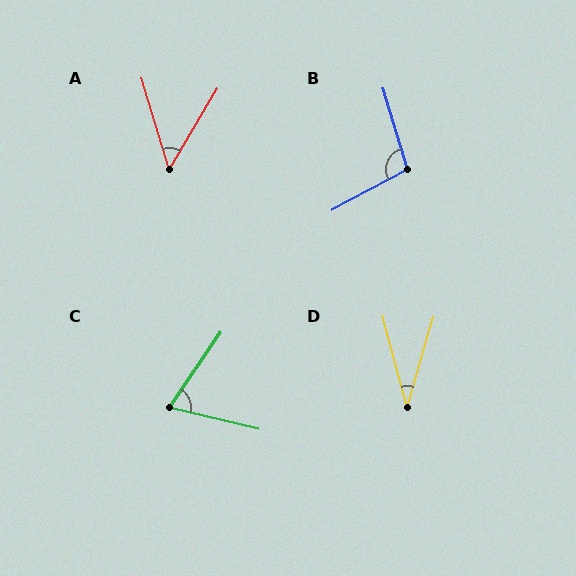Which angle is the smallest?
D, at approximately 31 degrees.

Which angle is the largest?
B, at approximately 102 degrees.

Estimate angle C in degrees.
Approximately 69 degrees.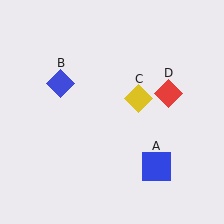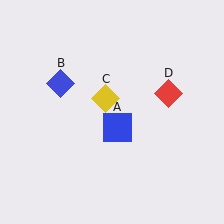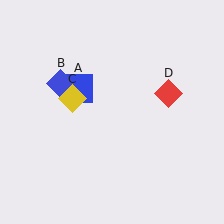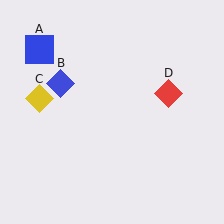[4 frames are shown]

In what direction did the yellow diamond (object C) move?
The yellow diamond (object C) moved left.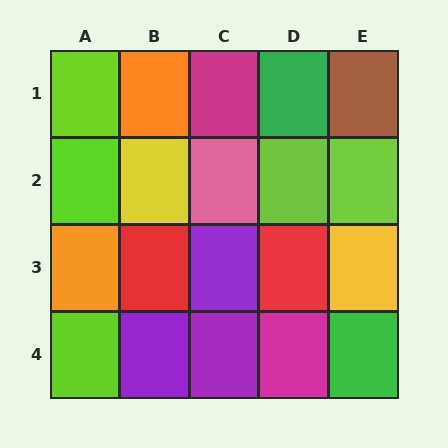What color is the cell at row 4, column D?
Magenta.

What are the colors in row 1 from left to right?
Lime, orange, magenta, green, brown.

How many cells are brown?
1 cell is brown.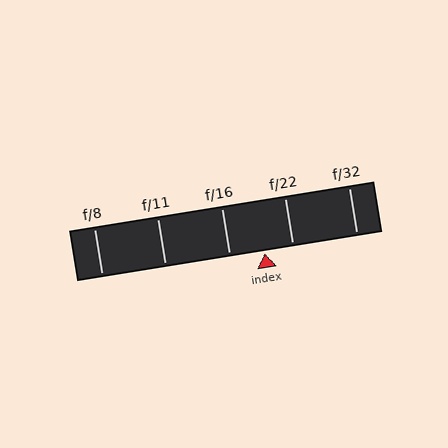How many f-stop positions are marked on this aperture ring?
There are 5 f-stop positions marked.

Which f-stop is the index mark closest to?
The index mark is closest to f/22.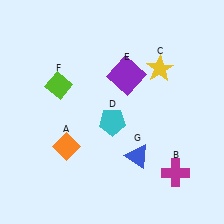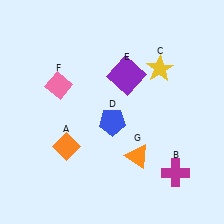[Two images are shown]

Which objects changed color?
D changed from cyan to blue. F changed from lime to pink. G changed from blue to orange.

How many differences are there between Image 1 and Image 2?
There are 3 differences between the two images.